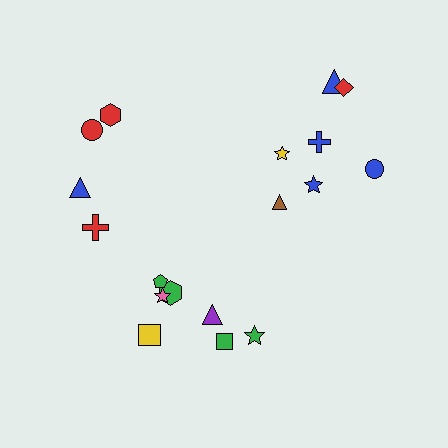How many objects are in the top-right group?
There are 7 objects.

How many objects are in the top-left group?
There are 4 objects.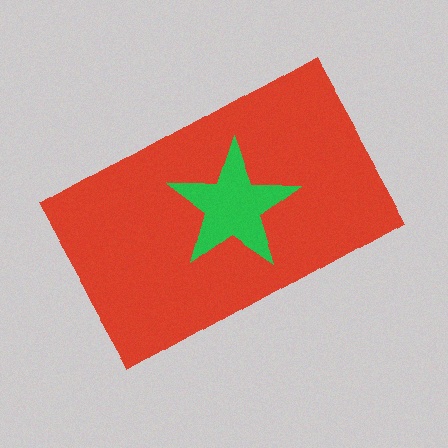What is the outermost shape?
The red rectangle.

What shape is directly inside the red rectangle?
The green star.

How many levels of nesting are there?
2.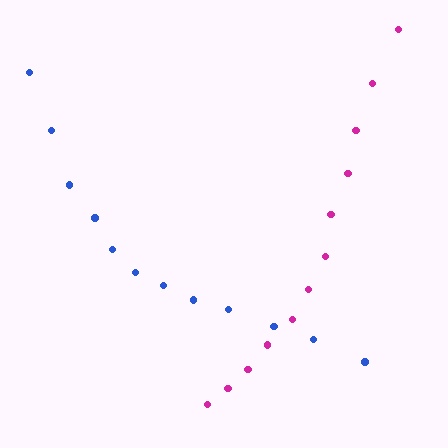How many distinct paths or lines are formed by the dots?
There are 2 distinct paths.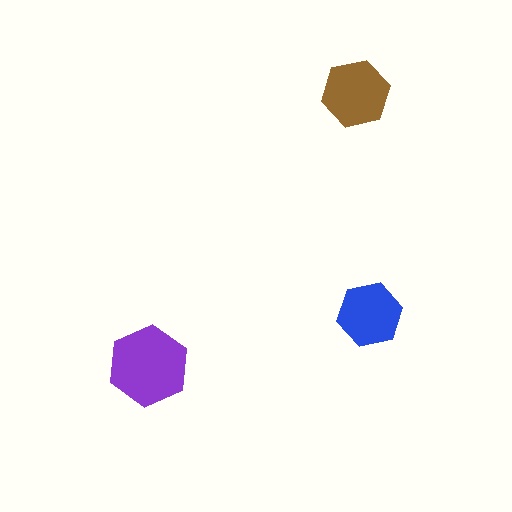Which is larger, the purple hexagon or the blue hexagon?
The purple one.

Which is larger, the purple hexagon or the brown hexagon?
The purple one.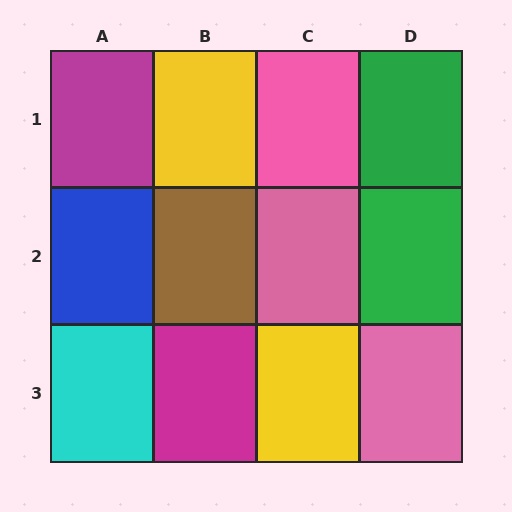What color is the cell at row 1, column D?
Green.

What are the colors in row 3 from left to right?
Cyan, magenta, yellow, pink.